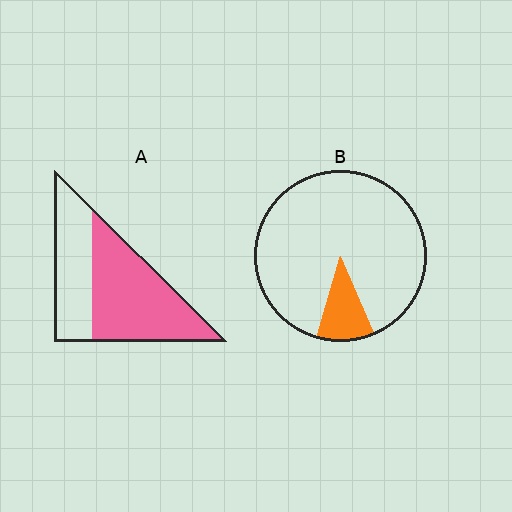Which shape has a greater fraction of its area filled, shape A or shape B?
Shape A.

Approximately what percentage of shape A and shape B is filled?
A is approximately 60% and B is approximately 10%.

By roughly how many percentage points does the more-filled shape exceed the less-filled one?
By roughly 50 percentage points (A over B).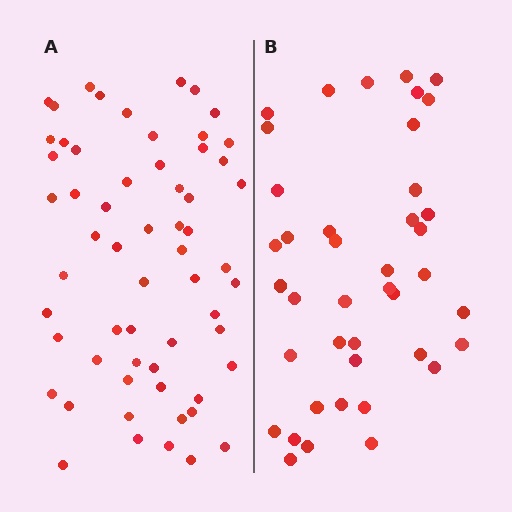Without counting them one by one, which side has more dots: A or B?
Region A (the left region) has more dots.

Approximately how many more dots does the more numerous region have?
Region A has approximately 20 more dots than region B.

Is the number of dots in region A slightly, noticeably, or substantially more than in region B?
Region A has substantially more. The ratio is roughly 1.5 to 1.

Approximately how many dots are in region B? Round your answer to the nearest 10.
About 40 dots. (The exact count is 41, which rounds to 40.)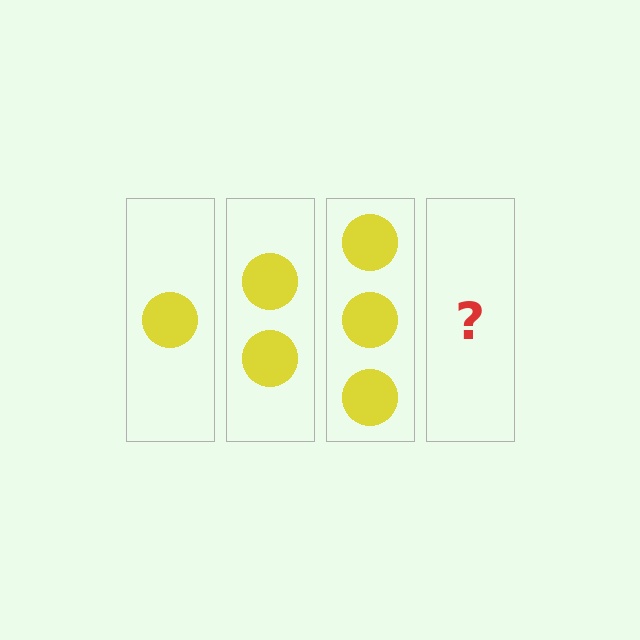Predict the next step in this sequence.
The next step is 4 circles.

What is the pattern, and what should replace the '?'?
The pattern is that each step adds one more circle. The '?' should be 4 circles.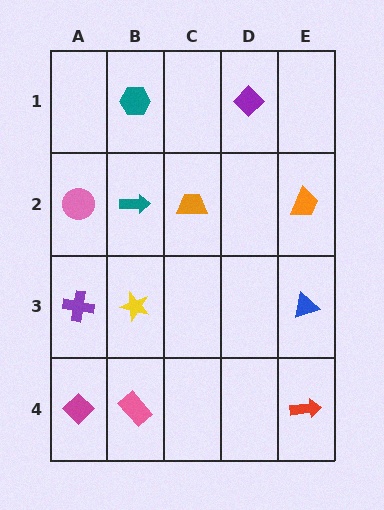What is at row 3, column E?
A blue triangle.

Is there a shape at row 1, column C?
No, that cell is empty.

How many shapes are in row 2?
4 shapes.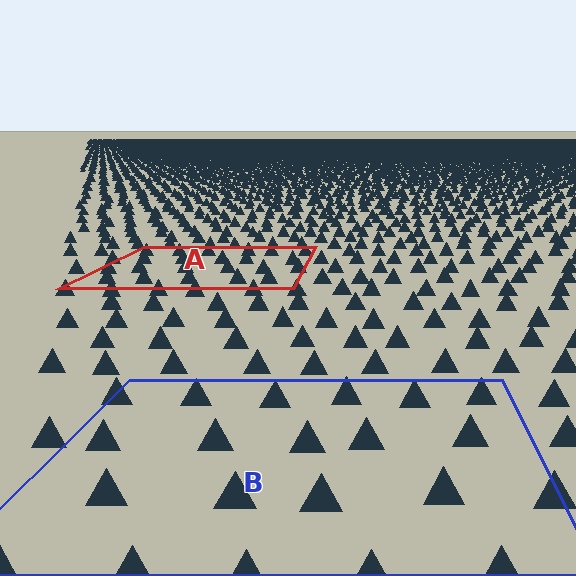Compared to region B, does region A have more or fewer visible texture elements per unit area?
Region A has more texture elements per unit area — they are packed more densely because it is farther away.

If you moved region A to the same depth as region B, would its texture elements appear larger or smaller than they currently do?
They would appear larger. At a closer depth, the same texture elements are projected at a bigger on-screen size.